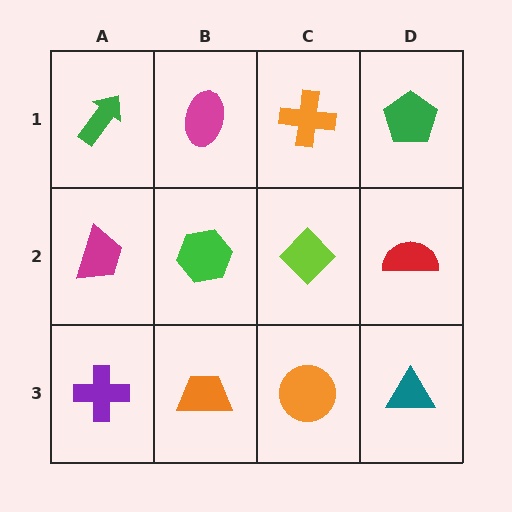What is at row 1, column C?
An orange cross.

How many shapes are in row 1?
4 shapes.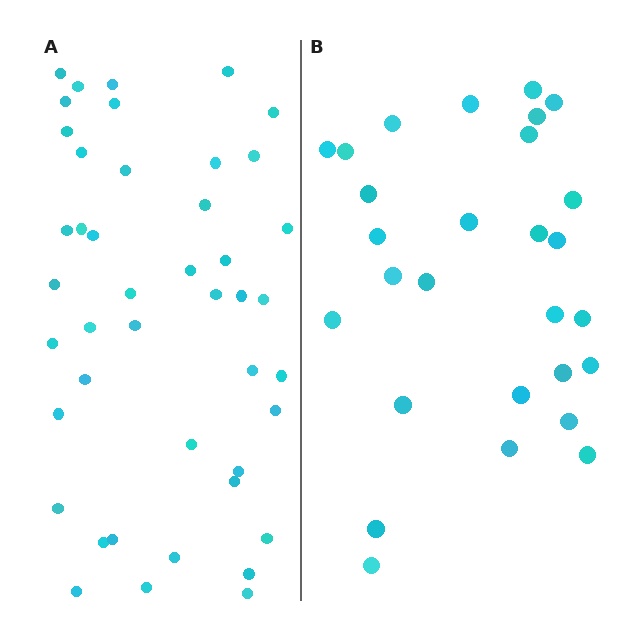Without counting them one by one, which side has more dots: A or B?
Region A (the left region) has more dots.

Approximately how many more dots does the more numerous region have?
Region A has approximately 15 more dots than region B.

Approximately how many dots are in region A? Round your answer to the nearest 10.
About 40 dots. (The exact count is 44, which rounds to 40.)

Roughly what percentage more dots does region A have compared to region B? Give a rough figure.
About 55% more.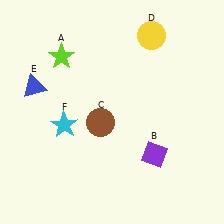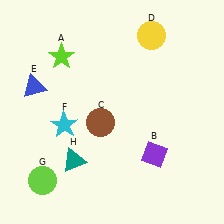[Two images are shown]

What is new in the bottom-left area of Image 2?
A lime circle (G) was added in the bottom-left area of Image 2.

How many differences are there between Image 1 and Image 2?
There are 2 differences between the two images.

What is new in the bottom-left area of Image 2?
A teal triangle (H) was added in the bottom-left area of Image 2.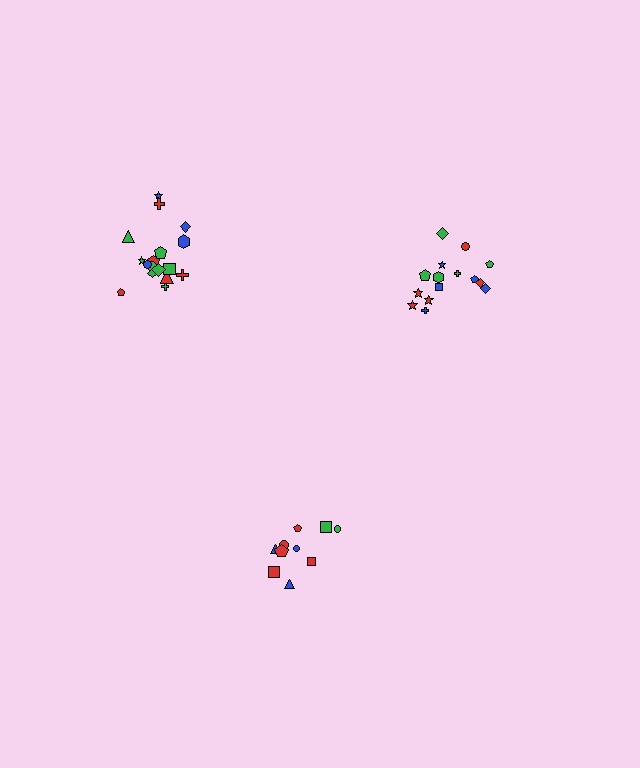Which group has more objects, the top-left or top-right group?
The top-left group.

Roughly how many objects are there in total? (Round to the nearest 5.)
Roughly 45 objects in total.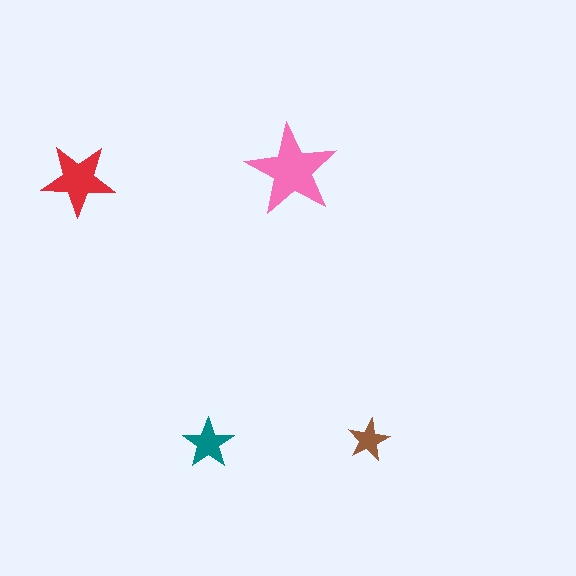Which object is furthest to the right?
The brown star is rightmost.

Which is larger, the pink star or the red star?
The pink one.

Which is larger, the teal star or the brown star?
The teal one.